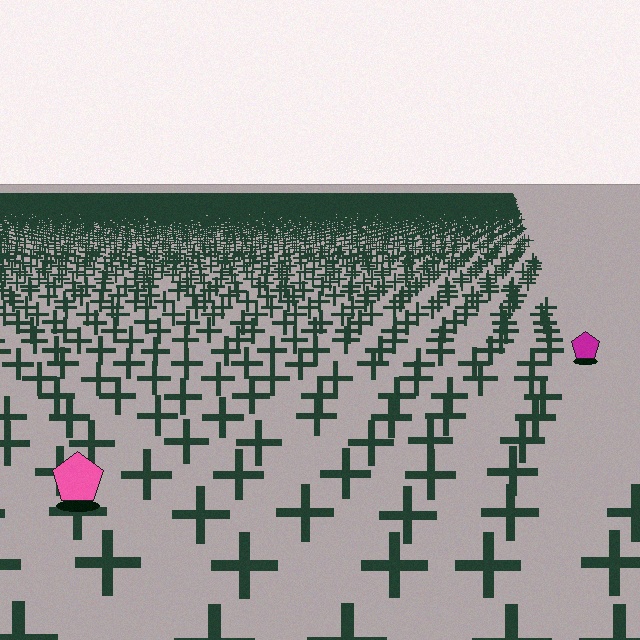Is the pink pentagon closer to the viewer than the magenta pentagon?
Yes. The pink pentagon is closer — you can tell from the texture gradient: the ground texture is coarser near it.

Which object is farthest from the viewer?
The magenta pentagon is farthest from the viewer. It appears smaller and the ground texture around it is denser.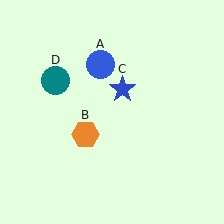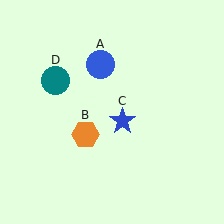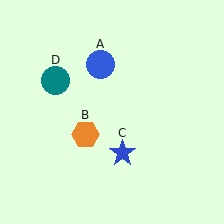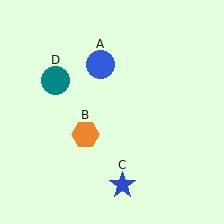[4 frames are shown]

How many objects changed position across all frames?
1 object changed position: blue star (object C).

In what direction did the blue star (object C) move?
The blue star (object C) moved down.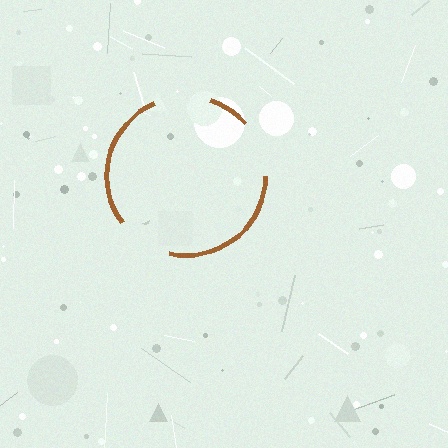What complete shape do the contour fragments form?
The contour fragments form a circle.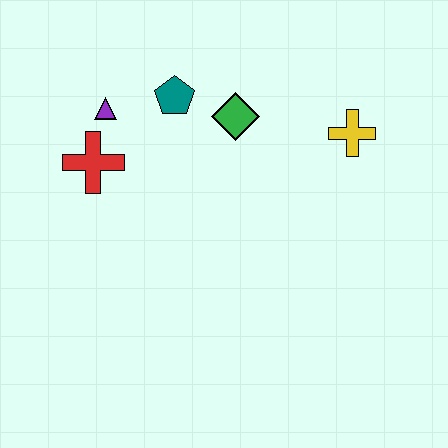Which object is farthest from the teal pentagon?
The yellow cross is farthest from the teal pentagon.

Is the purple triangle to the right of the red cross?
Yes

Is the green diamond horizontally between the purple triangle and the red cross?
No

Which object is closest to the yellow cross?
The green diamond is closest to the yellow cross.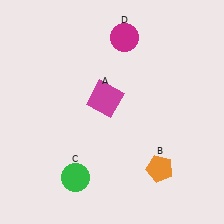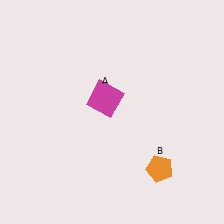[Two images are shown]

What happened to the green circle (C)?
The green circle (C) was removed in Image 2. It was in the bottom-left area of Image 1.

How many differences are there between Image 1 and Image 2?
There are 2 differences between the two images.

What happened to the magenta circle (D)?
The magenta circle (D) was removed in Image 2. It was in the top-right area of Image 1.